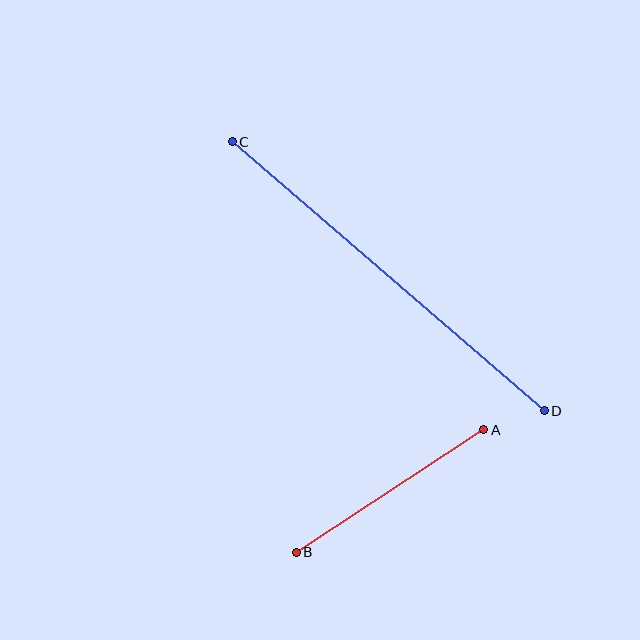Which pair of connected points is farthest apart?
Points C and D are farthest apart.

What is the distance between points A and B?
The distance is approximately 224 pixels.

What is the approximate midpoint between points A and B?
The midpoint is at approximately (390, 491) pixels.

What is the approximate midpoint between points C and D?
The midpoint is at approximately (388, 276) pixels.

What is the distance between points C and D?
The distance is approximately 412 pixels.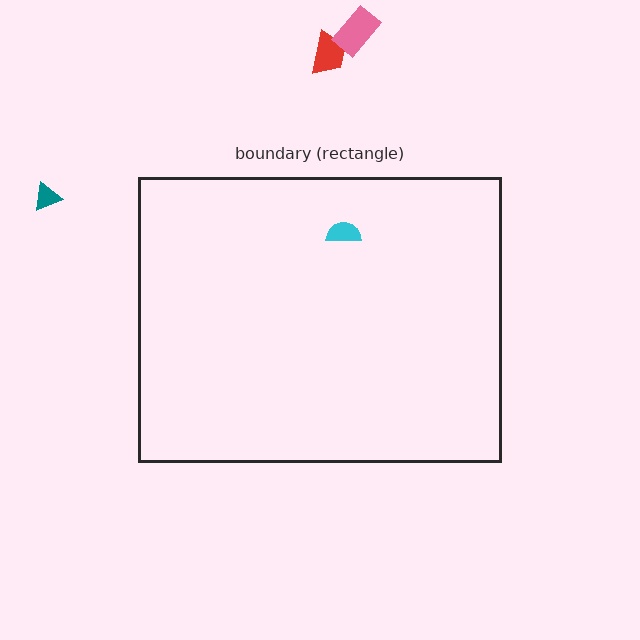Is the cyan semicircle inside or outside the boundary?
Inside.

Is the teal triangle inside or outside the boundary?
Outside.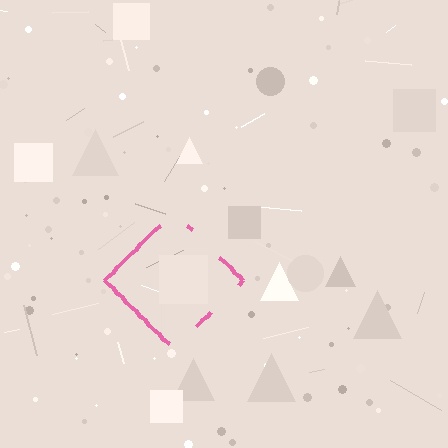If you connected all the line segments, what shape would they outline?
They would outline a diamond.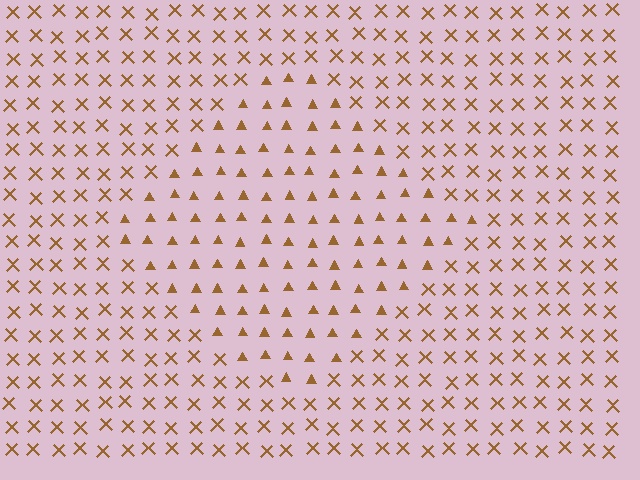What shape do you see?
I see a diamond.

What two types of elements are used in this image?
The image uses triangles inside the diamond region and X marks outside it.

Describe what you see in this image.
The image is filled with small brown elements arranged in a uniform grid. A diamond-shaped region contains triangles, while the surrounding area contains X marks. The boundary is defined purely by the change in element shape.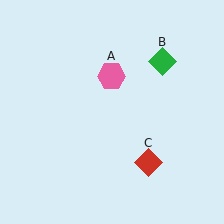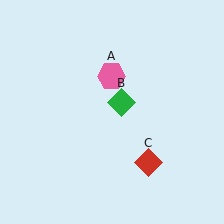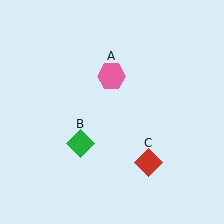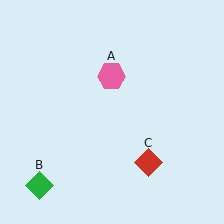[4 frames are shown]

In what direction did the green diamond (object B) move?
The green diamond (object B) moved down and to the left.